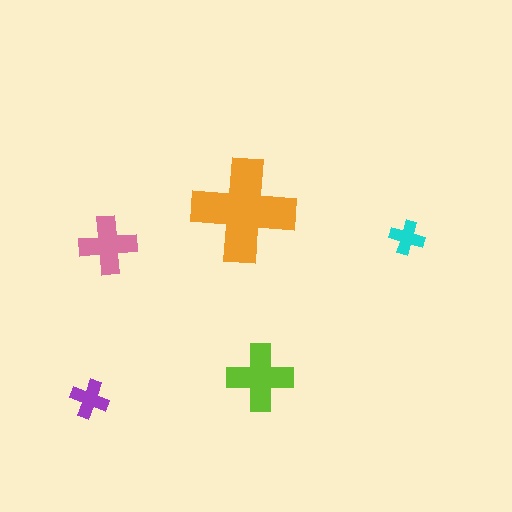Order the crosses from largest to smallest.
the orange one, the lime one, the pink one, the purple one, the cyan one.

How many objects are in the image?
There are 5 objects in the image.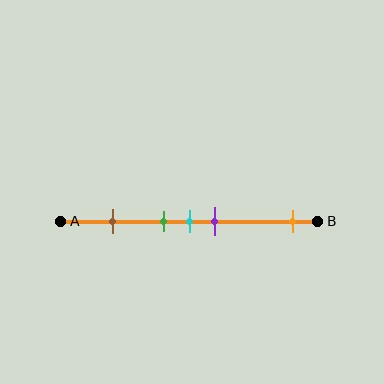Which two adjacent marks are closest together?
The green and cyan marks are the closest adjacent pair.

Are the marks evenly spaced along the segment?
No, the marks are not evenly spaced.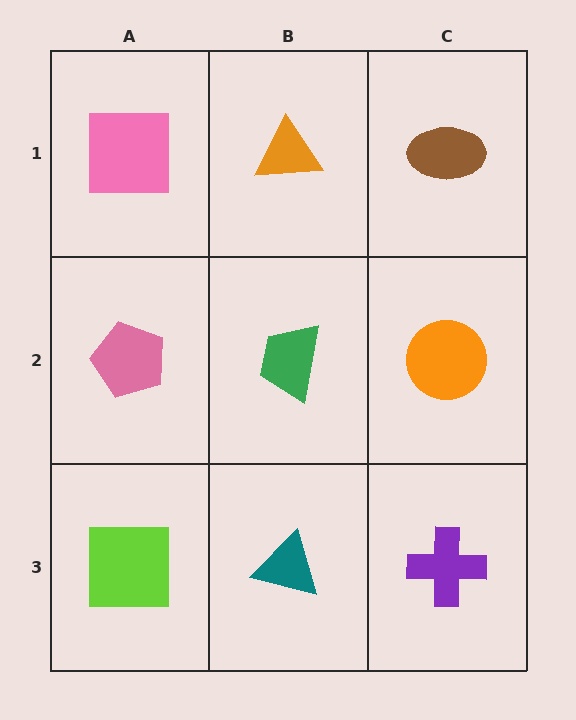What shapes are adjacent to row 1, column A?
A pink pentagon (row 2, column A), an orange triangle (row 1, column B).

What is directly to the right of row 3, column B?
A purple cross.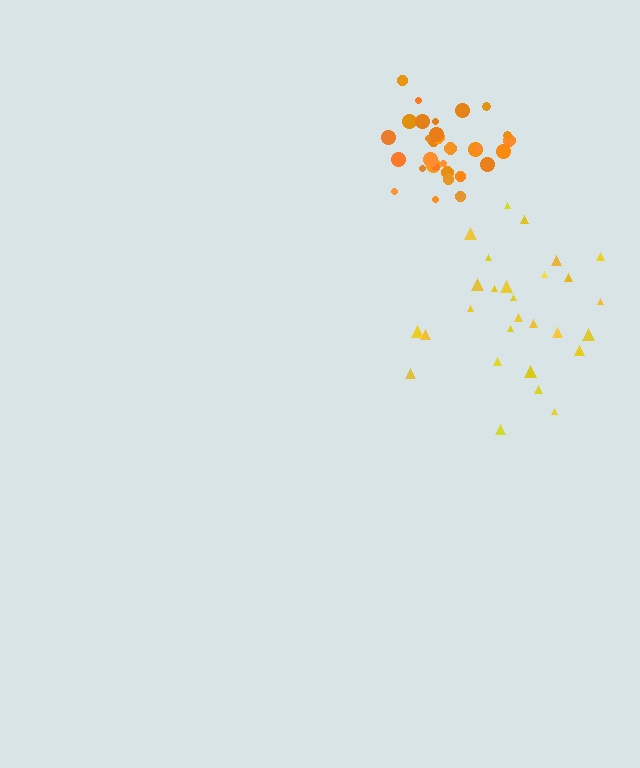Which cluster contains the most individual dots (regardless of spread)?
Orange (32).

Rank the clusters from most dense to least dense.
orange, yellow.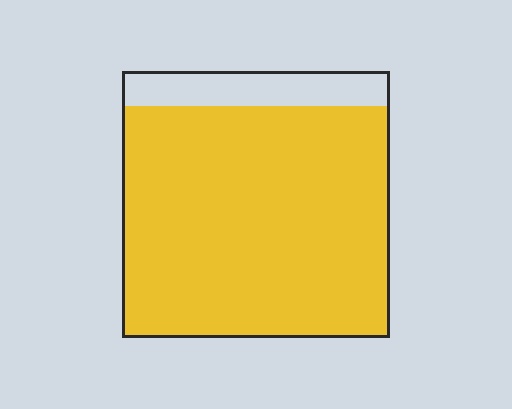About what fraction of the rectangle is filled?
About seven eighths (7/8).